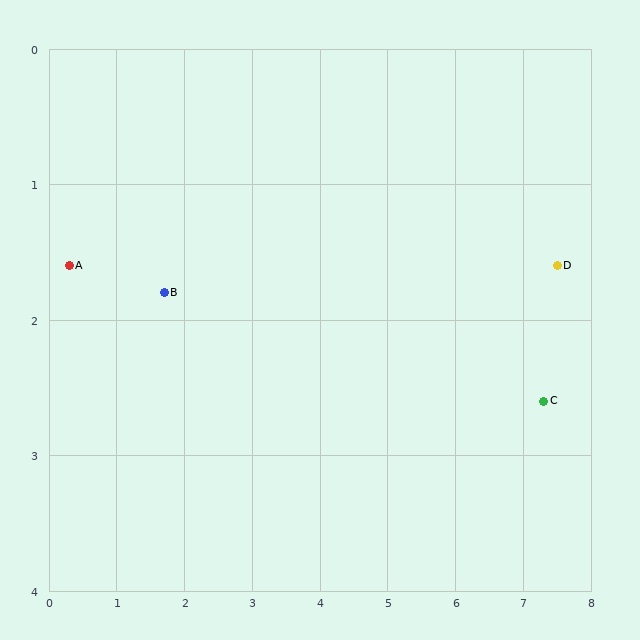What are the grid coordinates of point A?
Point A is at approximately (0.3, 1.6).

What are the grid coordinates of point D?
Point D is at approximately (7.5, 1.6).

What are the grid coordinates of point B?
Point B is at approximately (1.7, 1.8).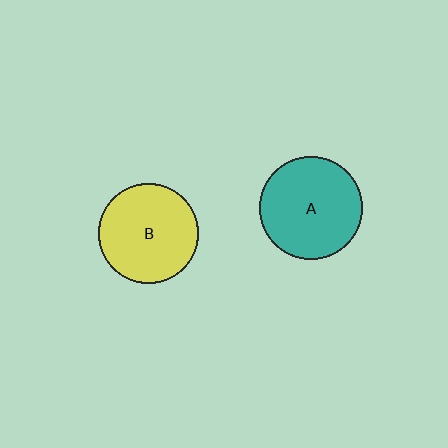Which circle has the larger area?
Circle A (teal).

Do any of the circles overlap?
No, none of the circles overlap.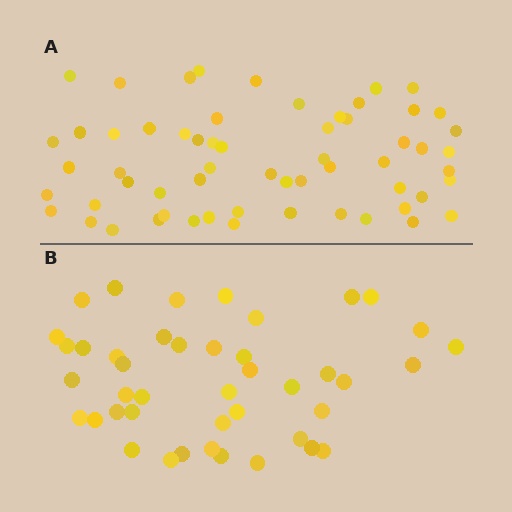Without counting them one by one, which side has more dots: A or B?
Region A (the top region) has more dots.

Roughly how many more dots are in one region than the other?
Region A has approximately 15 more dots than region B.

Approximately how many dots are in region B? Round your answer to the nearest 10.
About 40 dots. (The exact count is 43, which rounds to 40.)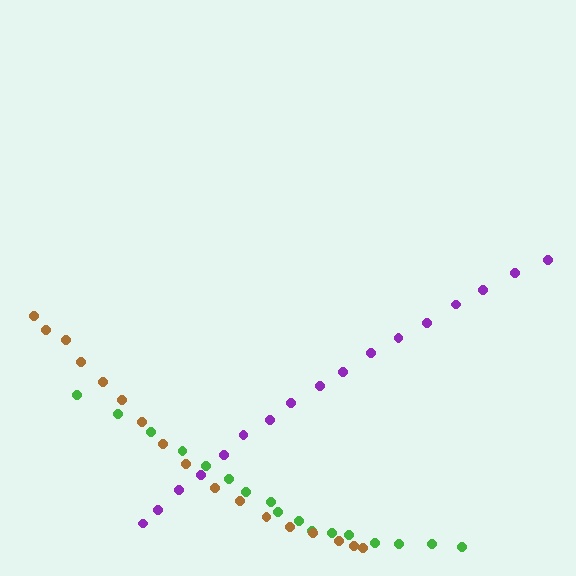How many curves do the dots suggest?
There are 3 distinct paths.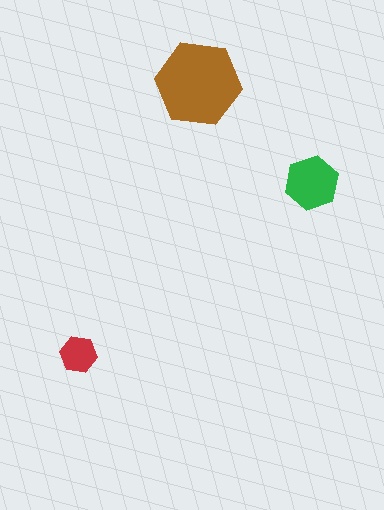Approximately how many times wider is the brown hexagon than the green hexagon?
About 1.5 times wider.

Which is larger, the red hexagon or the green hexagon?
The green one.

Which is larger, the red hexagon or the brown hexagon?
The brown one.